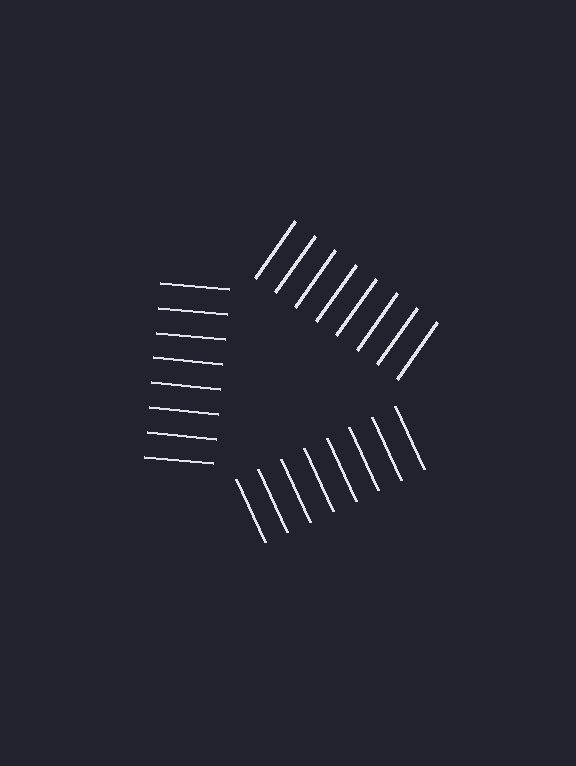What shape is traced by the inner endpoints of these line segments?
An illusory triangle — the line segments terminate on its edges but no continuous stroke is drawn.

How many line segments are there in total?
24 — 8 along each of the 3 edges.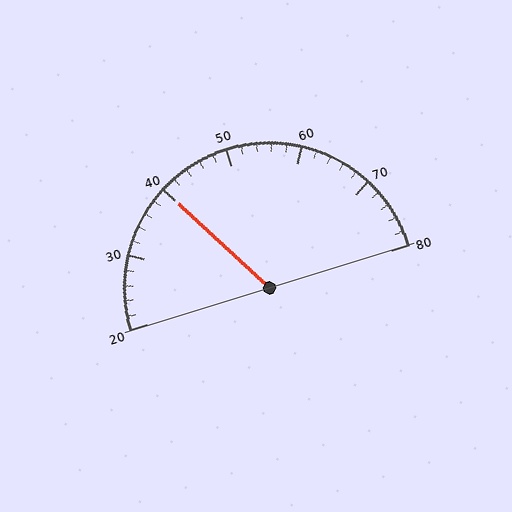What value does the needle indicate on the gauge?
The needle indicates approximately 40.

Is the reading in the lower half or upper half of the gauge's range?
The reading is in the lower half of the range (20 to 80).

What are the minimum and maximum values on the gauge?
The gauge ranges from 20 to 80.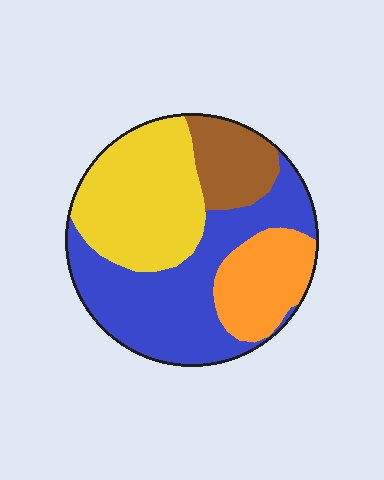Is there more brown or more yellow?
Yellow.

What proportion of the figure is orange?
Orange covers roughly 15% of the figure.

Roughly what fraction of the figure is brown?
Brown takes up about one eighth (1/8) of the figure.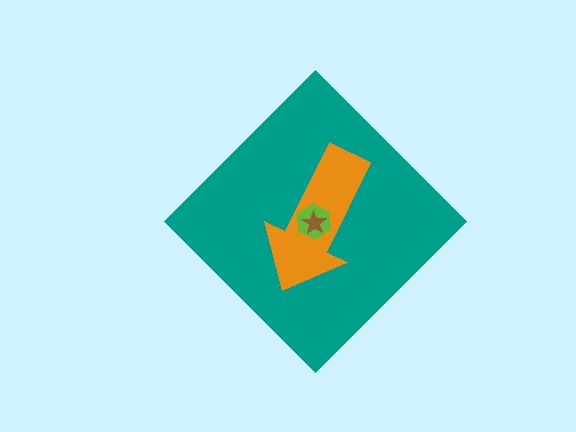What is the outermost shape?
The teal diamond.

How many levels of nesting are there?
4.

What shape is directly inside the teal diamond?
The orange arrow.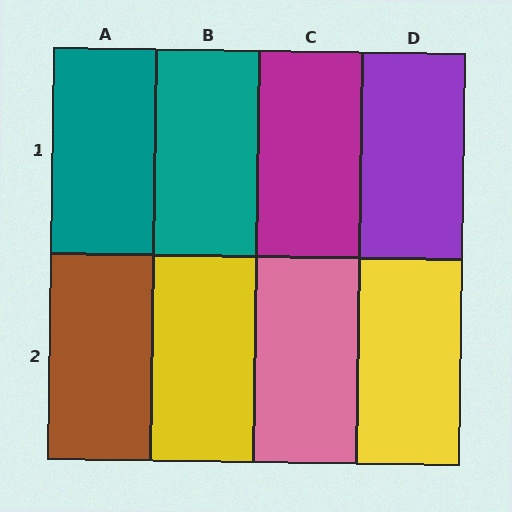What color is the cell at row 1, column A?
Teal.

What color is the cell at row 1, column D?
Purple.